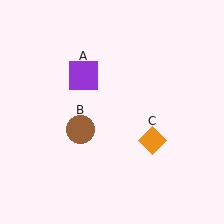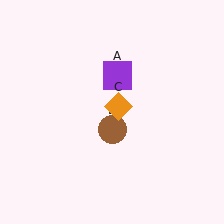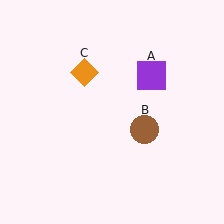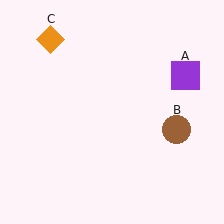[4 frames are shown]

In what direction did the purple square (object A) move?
The purple square (object A) moved right.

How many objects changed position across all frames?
3 objects changed position: purple square (object A), brown circle (object B), orange diamond (object C).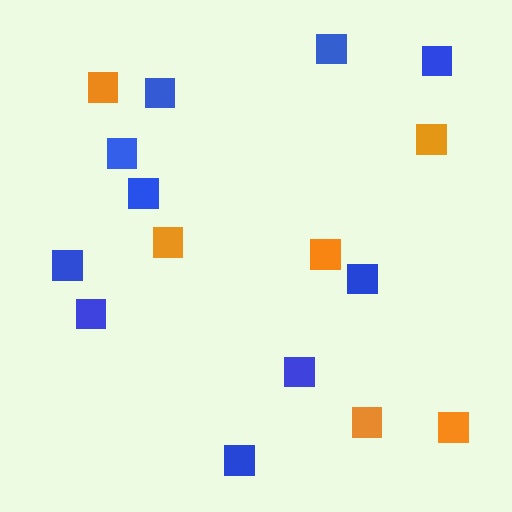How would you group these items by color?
There are 2 groups: one group of blue squares (10) and one group of orange squares (6).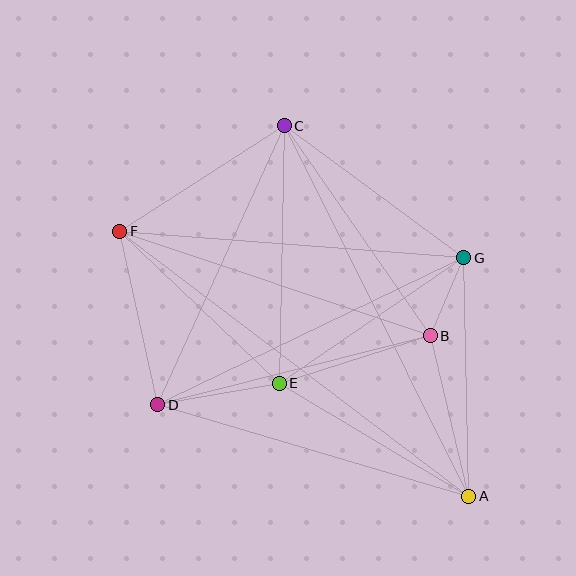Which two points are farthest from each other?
Points A and F are farthest from each other.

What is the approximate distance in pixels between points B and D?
The distance between B and D is approximately 281 pixels.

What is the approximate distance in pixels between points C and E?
The distance between C and E is approximately 257 pixels.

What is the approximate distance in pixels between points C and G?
The distance between C and G is approximately 223 pixels.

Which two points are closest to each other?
Points B and G are closest to each other.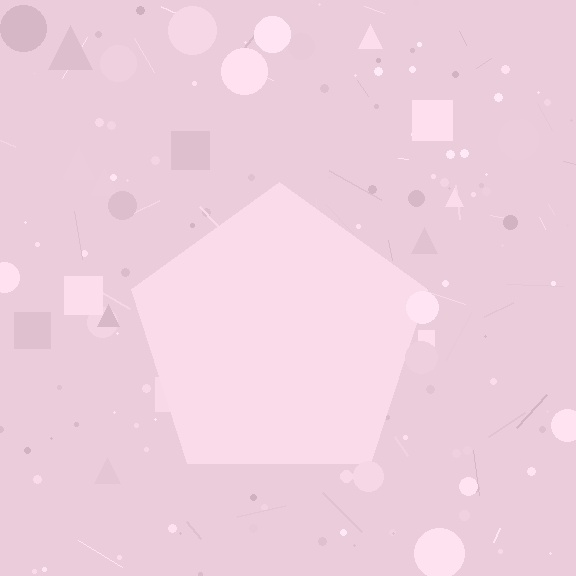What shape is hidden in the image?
A pentagon is hidden in the image.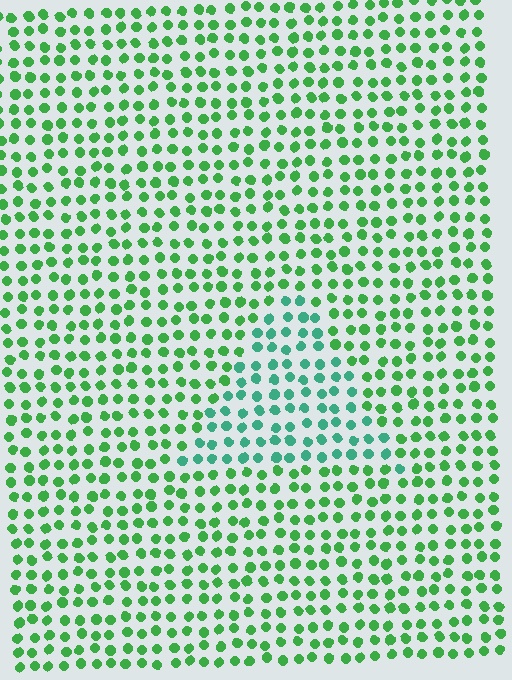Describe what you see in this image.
The image is filled with small green elements in a uniform arrangement. A triangle-shaped region is visible where the elements are tinted to a slightly different hue, forming a subtle color boundary.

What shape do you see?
I see a triangle.